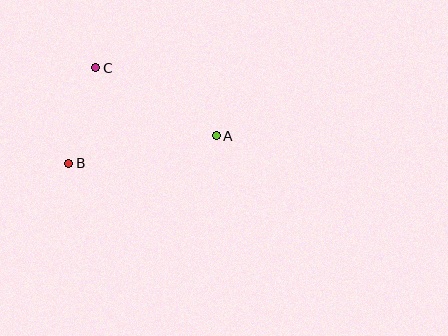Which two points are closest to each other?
Points B and C are closest to each other.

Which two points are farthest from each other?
Points A and B are farthest from each other.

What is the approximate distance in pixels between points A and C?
The distance between A and C is approximately 138 pixels.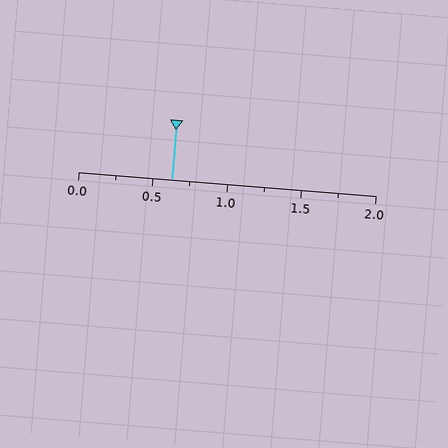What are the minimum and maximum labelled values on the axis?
The axis runs from 0.0 to 2.0.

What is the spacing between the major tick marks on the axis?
The major ticks are spaced 0.5 apart.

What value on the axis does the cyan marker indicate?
The marker indicates approximately 0.62.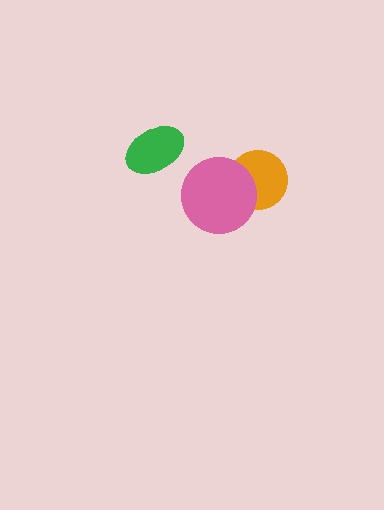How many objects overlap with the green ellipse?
0 objects overlap with the green ellipse.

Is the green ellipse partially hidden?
No, no other shape covers it.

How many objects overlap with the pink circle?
1 object overlaps with the pink circle.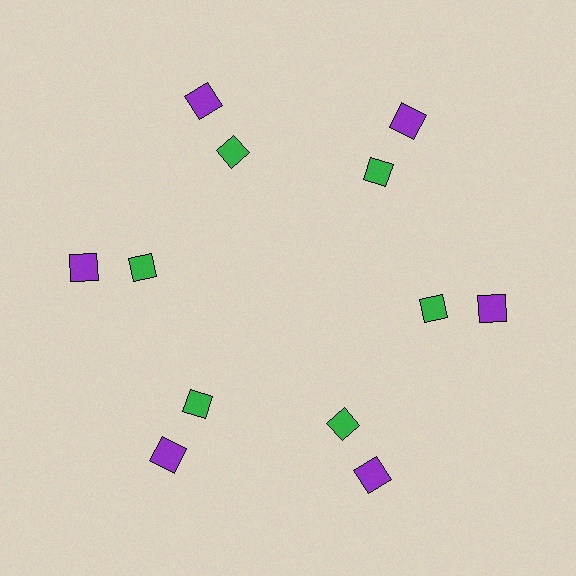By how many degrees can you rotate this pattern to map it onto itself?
The pattern maps onto itself every 60 degrees of rotation.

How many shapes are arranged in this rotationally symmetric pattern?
There are 12 shapes, arranged in 6 groups of 2.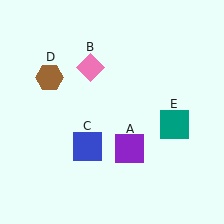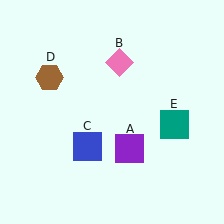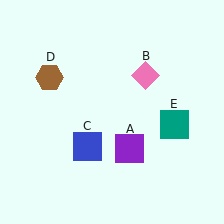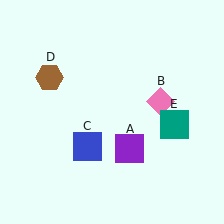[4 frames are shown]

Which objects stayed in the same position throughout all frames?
Purple square (object A) and blue square (object C) and brown hexagon (object D) and teal square (object E) remained stationary.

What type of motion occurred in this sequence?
The pink diamond (object B) rotated clockwise around the center of the scene.